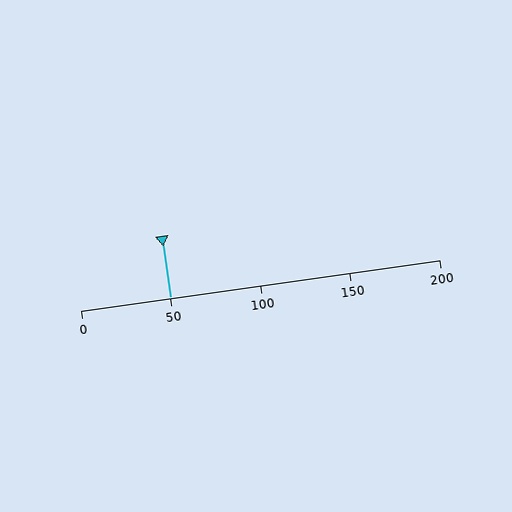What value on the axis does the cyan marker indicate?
The marker indicates approximately 50.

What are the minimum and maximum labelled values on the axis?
The axis runs from 0 to 200.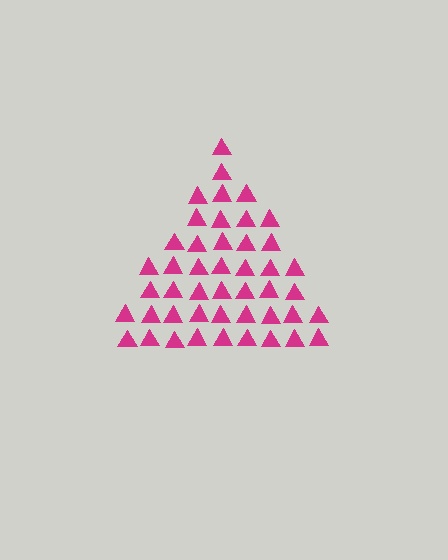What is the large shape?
The large shape is a triangle.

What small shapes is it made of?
It is made of small triangles.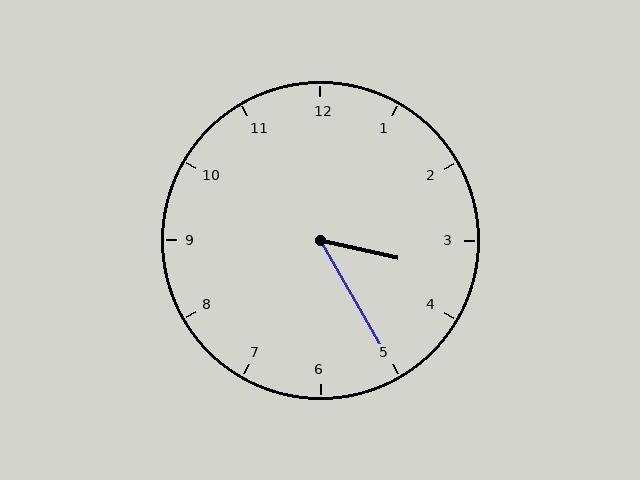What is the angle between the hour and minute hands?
Approximately 48 degrees.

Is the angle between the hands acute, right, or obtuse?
It is acute.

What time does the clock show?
3:25.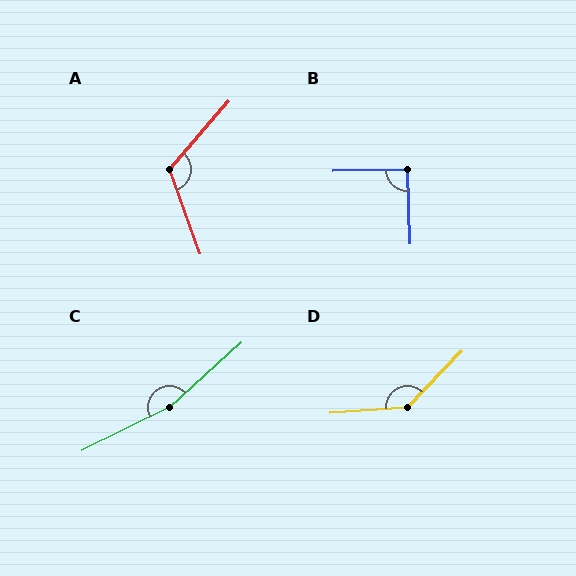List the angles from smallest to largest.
B (91°), A (119°), D (138°), C (164°).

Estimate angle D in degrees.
Approximately 138 degrees.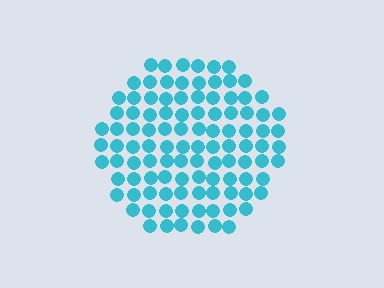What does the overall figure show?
The overall figure shows a circle.